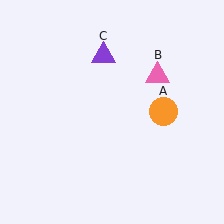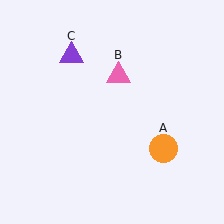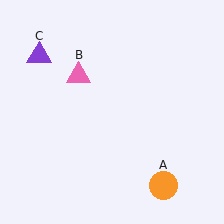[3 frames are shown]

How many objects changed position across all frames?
3 objects changed position: orange circle (object A), pink triangle (object B), purple triangle (object C).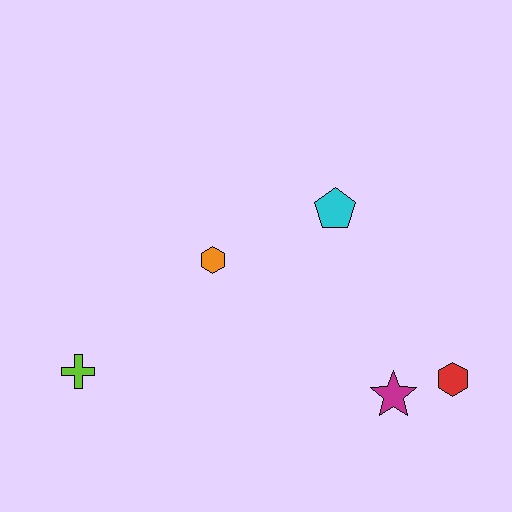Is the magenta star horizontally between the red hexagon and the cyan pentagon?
Yes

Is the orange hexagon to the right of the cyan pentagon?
No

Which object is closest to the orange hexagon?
The cyan pentagon is closest to the orange hexagon.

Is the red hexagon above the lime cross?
No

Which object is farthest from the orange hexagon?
The red hexagon is farthest from the orange hexagon.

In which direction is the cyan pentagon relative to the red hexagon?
The cyan pentagon is above the red hexagon.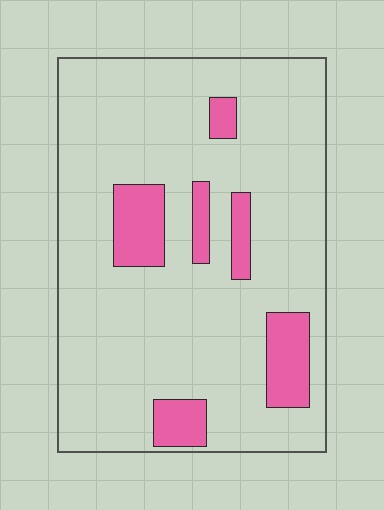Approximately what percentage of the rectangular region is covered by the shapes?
Approximately 15%.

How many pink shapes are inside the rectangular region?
6.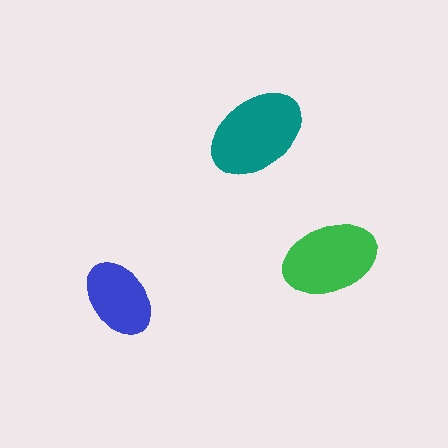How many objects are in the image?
There are 3 objects in the image.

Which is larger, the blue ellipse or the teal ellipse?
The teal one.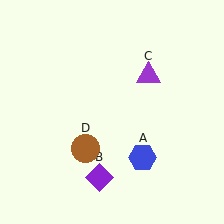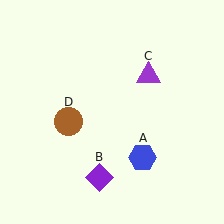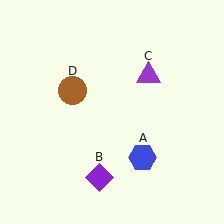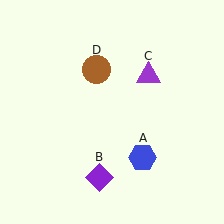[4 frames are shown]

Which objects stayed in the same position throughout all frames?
Blue hexagon (object A) and purple diamond (object B) and purple triangle (object C) remained stationary.